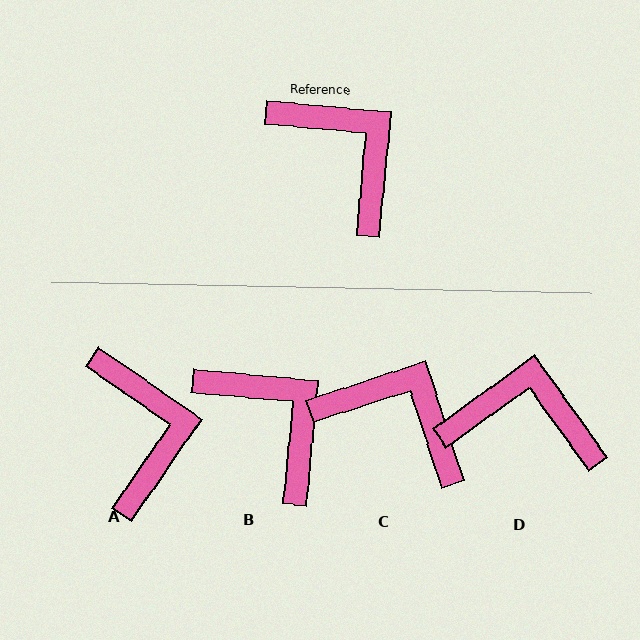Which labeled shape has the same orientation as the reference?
B.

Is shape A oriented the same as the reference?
No, it is off by about 29 degrees.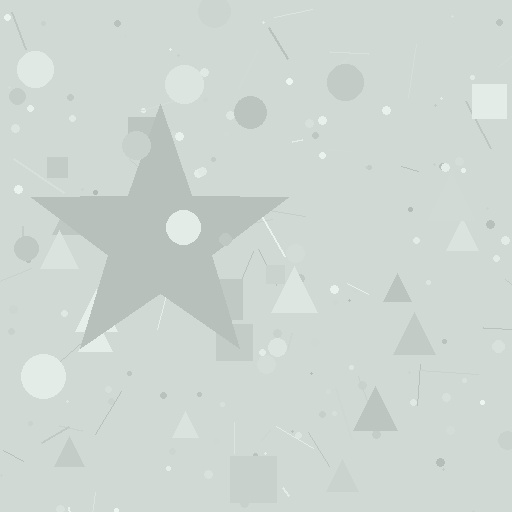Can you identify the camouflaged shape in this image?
The camouflaged shape is a star.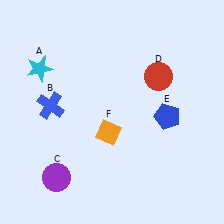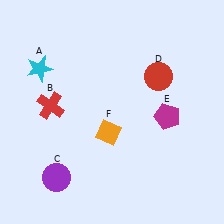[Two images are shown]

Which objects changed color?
B changed from blue to red. E changed from blue to magenta.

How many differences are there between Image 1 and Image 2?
There are 2 differences between the two images.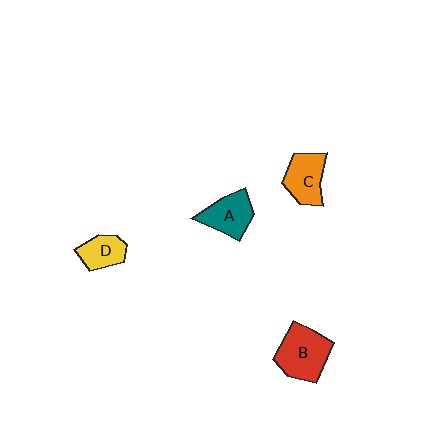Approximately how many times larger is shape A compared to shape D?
Approximately 1.3 times.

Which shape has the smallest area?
Shape D (yellow).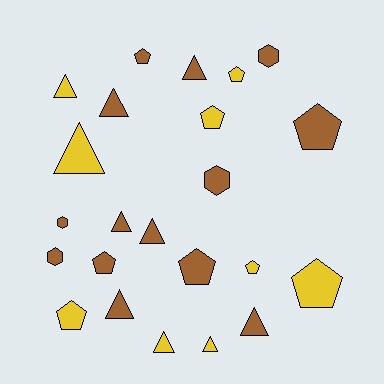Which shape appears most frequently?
Triangle, with 10 objects.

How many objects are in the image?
There are 23 objects.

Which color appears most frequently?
Brown, with 14 objects.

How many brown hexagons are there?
There are 4 brown hexagons.